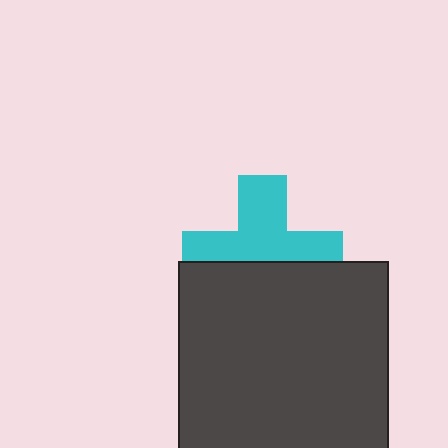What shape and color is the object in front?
The object in front is a dark gray rectangle.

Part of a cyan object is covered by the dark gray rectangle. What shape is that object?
It is a cross.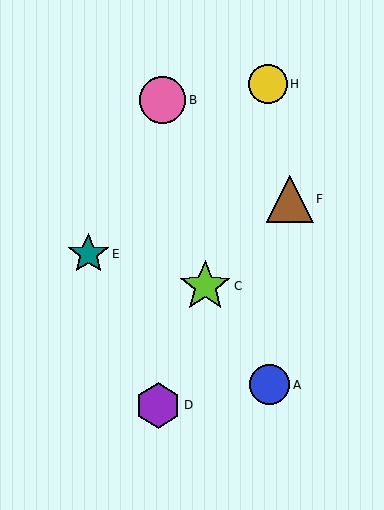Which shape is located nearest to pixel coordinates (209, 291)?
The lime star (labeled C) at (205, 286) is nearest to that location.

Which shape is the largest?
The lime star (labeled C) is the largest.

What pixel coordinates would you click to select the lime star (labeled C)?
Click at (205, 286) to select the lime star C.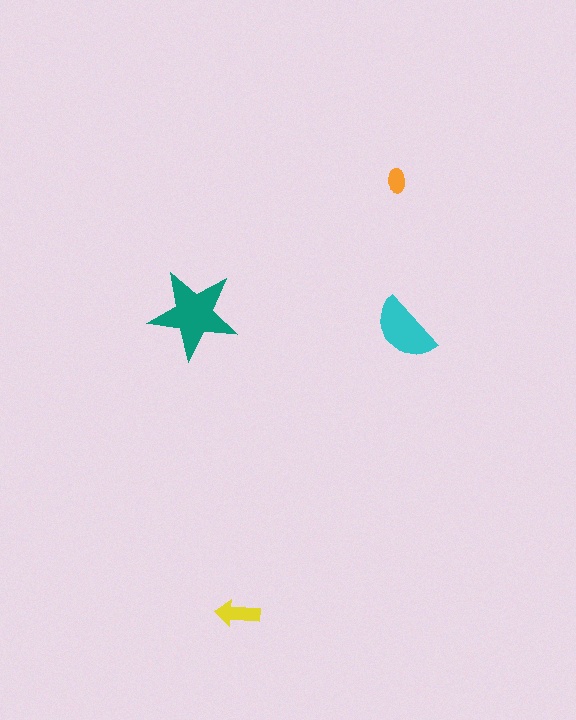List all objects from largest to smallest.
The teal star, the cyan semicircle, the yellow arrow, the orange ellipse.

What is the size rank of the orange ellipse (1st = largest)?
4th.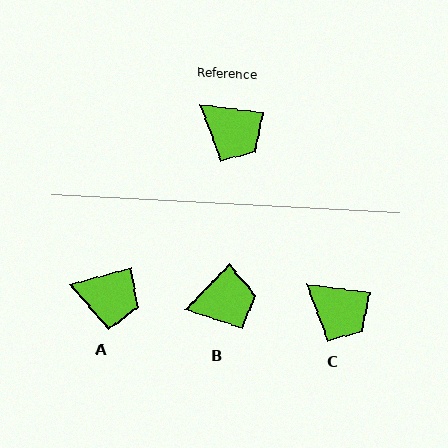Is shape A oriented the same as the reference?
No, it is off by about 21 degrees.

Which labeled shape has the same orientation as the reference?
C.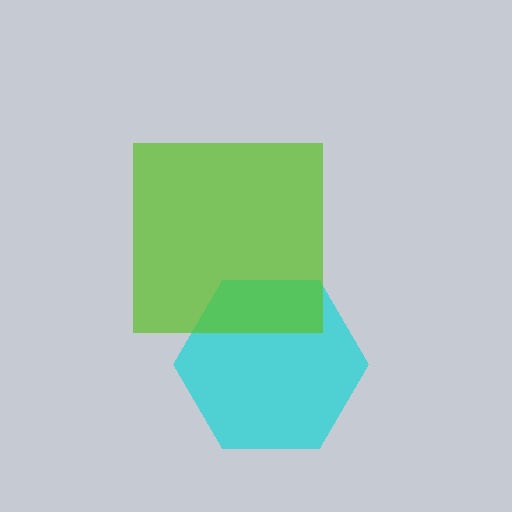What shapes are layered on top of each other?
The layered shapes are: a cyan hexagon, a lime square.